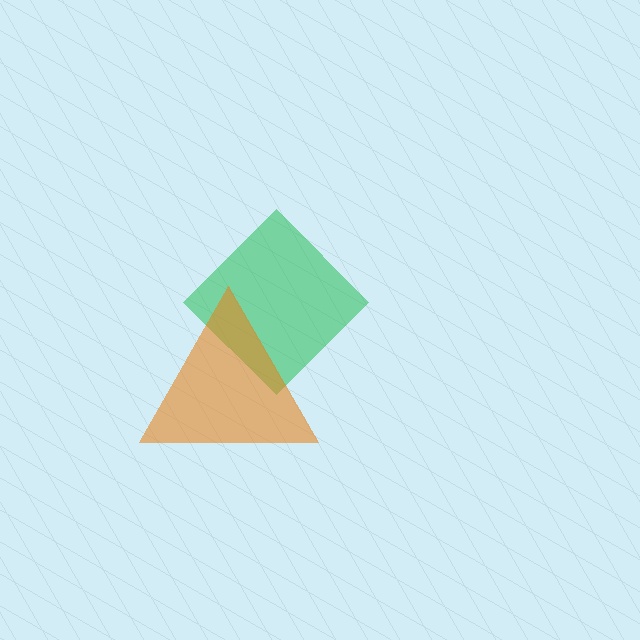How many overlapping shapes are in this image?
There are 2 overlapping shapes in the image.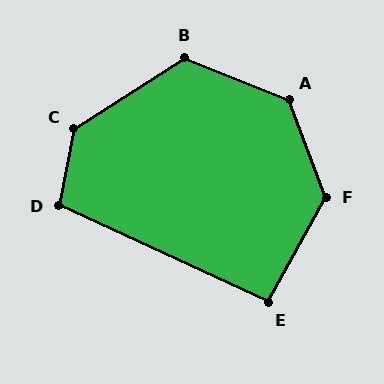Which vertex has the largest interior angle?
C, at approximately 134 degrees.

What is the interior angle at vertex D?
Approximately 104 degrees (obtuse).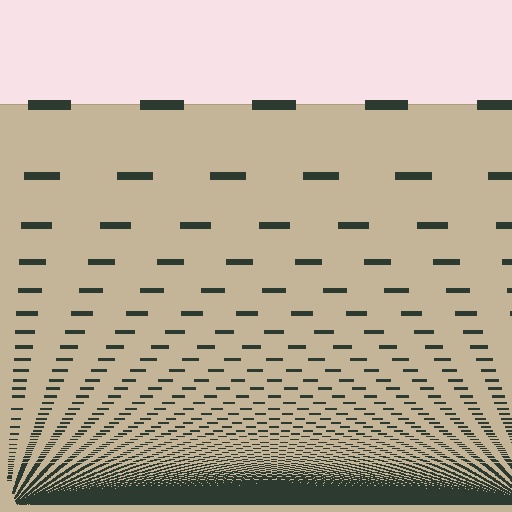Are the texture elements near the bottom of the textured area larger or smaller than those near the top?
Smaller. The gradient is inverted — elements near the bottom are smaller and denser.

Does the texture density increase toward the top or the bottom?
Density increases toward the bottom.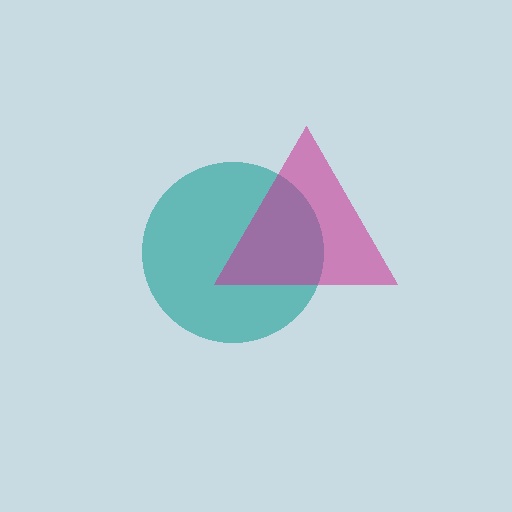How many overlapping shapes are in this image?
There are 2 overlapping shapes in the image.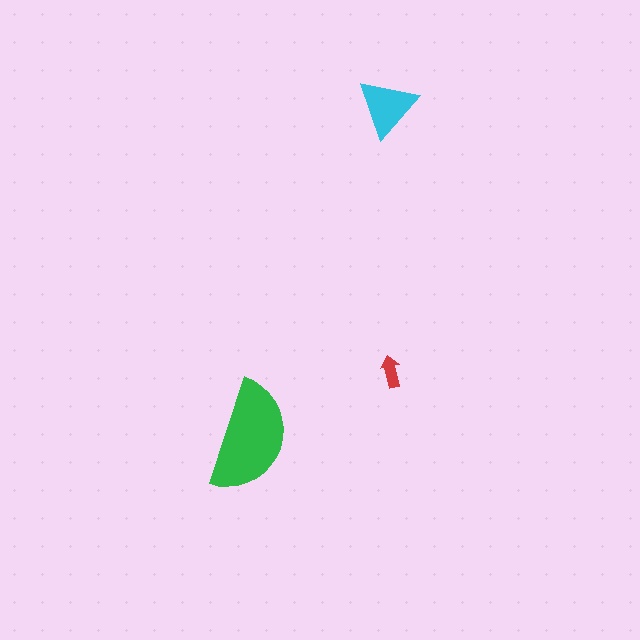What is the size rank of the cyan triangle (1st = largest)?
2nd.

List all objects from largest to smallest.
The green semicircle, the cyan triangle, the red arrow.